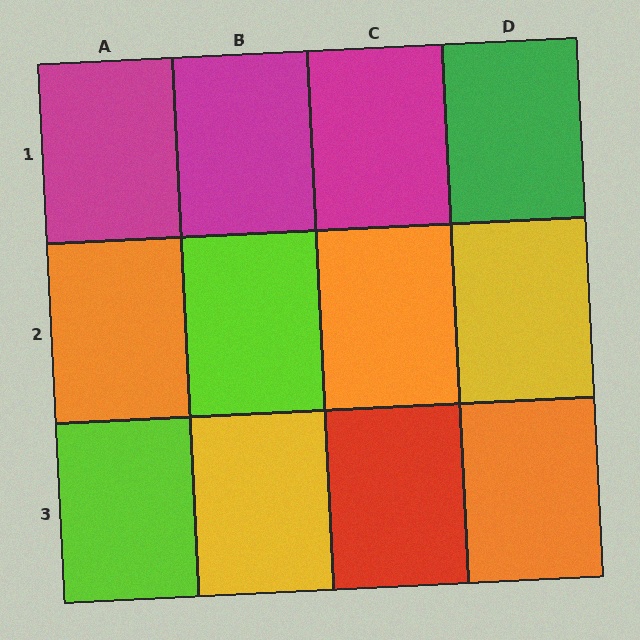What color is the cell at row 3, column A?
Lime.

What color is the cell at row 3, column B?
Yellow.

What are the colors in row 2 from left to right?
Orange, lime, orange, yellow.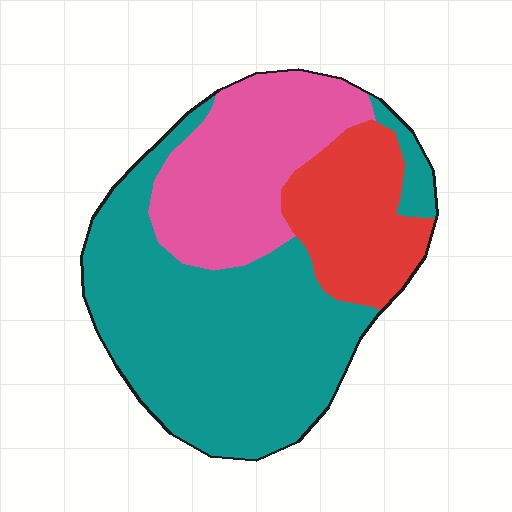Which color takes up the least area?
Red, at roughly 20%.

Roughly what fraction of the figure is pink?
Pink covers about 25% of the figure.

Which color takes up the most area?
Teal, at roughly 55%.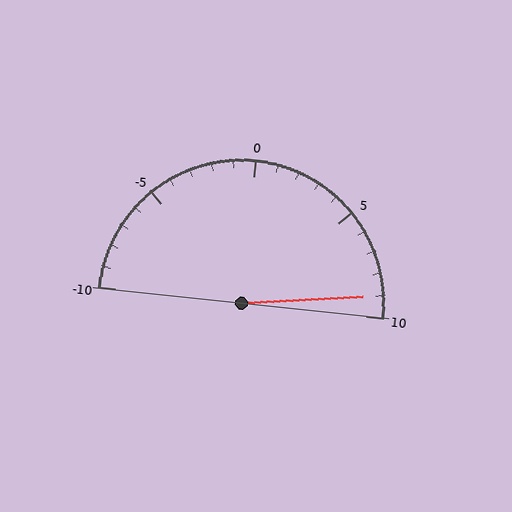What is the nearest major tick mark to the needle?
The nearest major tick mark is 10.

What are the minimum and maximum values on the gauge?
The gauge ranges from -10 to 10.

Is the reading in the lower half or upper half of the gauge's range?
The reading is in the upper half of the range (-10 to 10).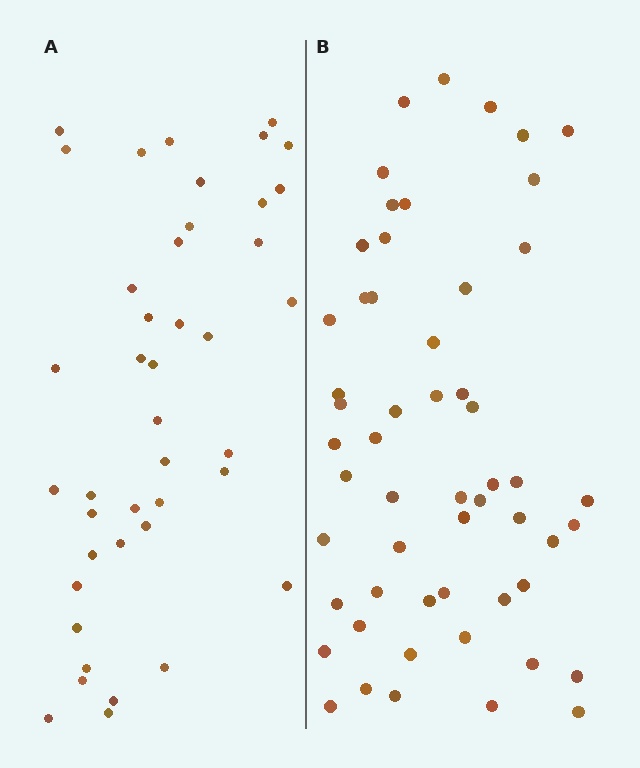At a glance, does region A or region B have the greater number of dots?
Region B (the right region) has more dots.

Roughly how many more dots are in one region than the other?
Region B has approximately 15 more dots than region A.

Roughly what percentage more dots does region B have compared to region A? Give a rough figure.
About 30% more.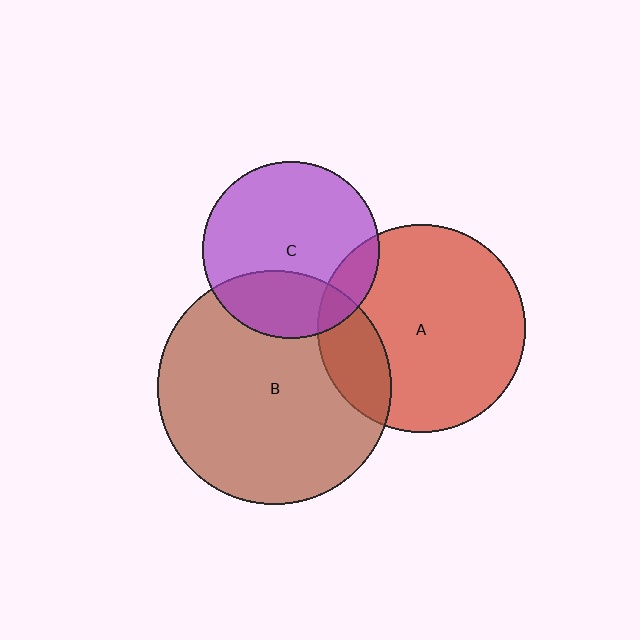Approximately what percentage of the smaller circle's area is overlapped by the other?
Approximately 15%.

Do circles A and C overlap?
Yes.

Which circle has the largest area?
Circle B (brown).